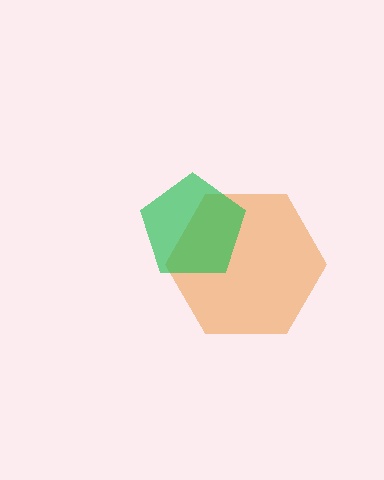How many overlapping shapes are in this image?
There are 2 overlapping shapes in the image.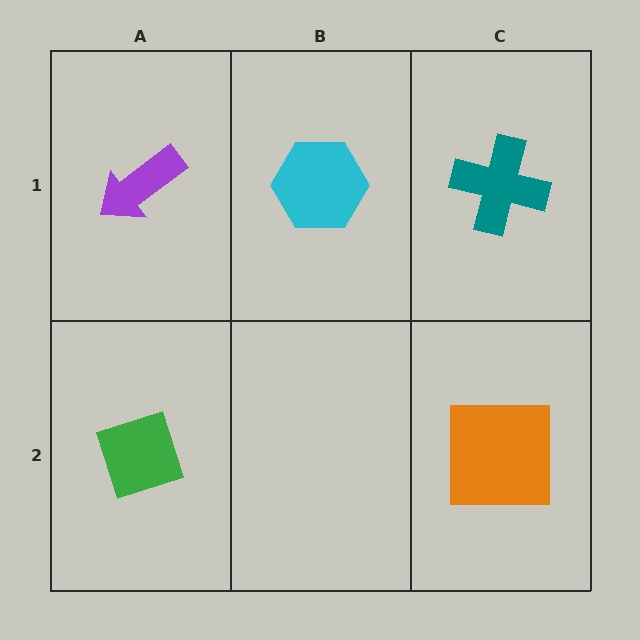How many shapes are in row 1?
3 shapes.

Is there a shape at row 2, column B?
No, that cell is empty.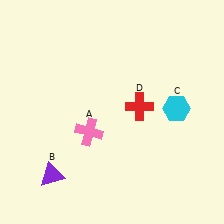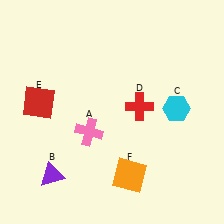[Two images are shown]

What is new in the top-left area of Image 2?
A red square (E) was added in the top-left area of Image 2.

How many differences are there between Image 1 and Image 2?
There are 2 differences between the two images.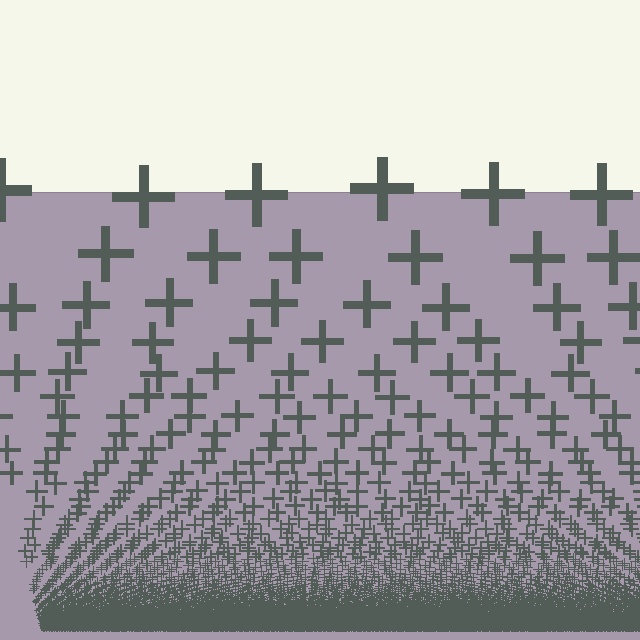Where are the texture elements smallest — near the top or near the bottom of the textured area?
Near the bottom.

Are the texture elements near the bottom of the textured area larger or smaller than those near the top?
Smaller. The gradient is inverted — elements near the bottom are smaller and denser.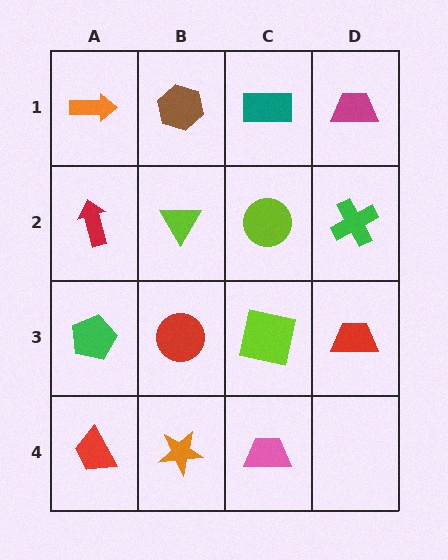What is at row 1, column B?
A brown hexagon.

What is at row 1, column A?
An orange arrow.